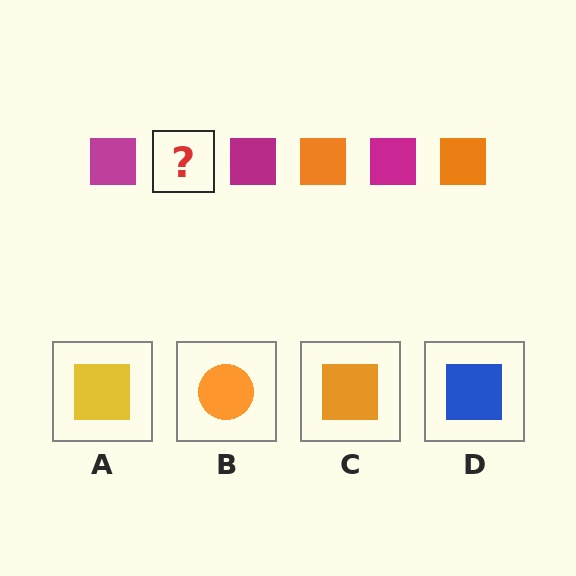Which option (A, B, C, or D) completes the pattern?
C.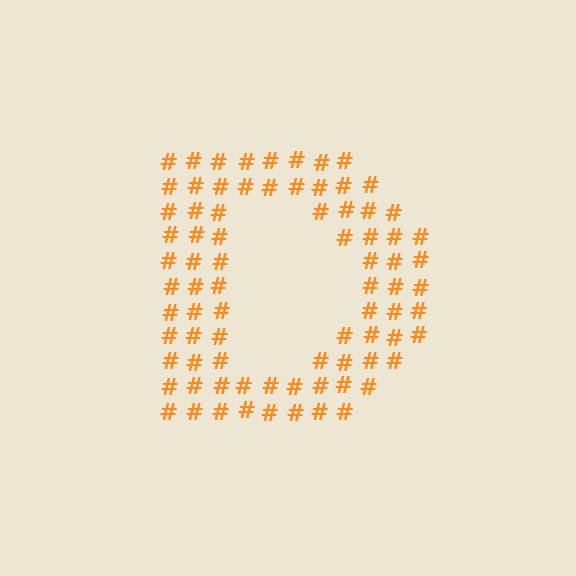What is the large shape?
The large shape is the letter D.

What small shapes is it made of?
It is made of small hash symbols.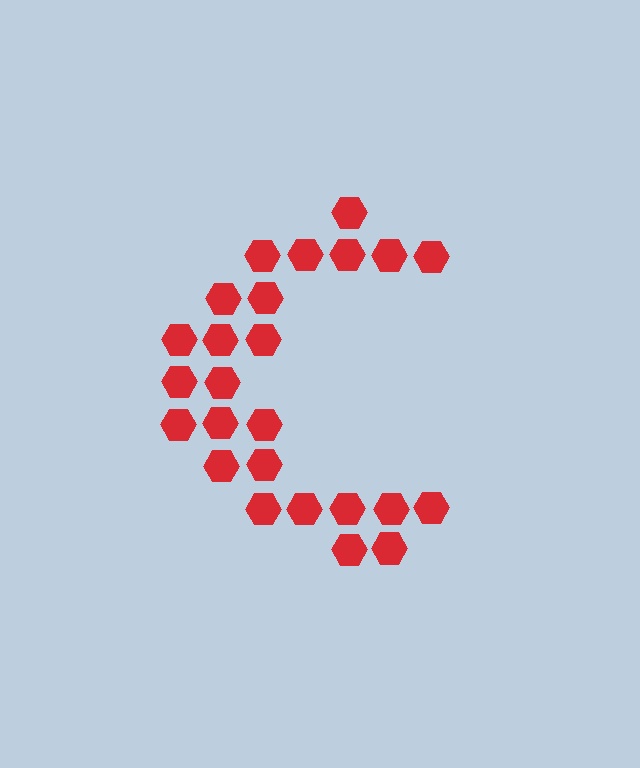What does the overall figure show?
The overall figure shows the letter C.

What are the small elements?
The small elements are hexagons.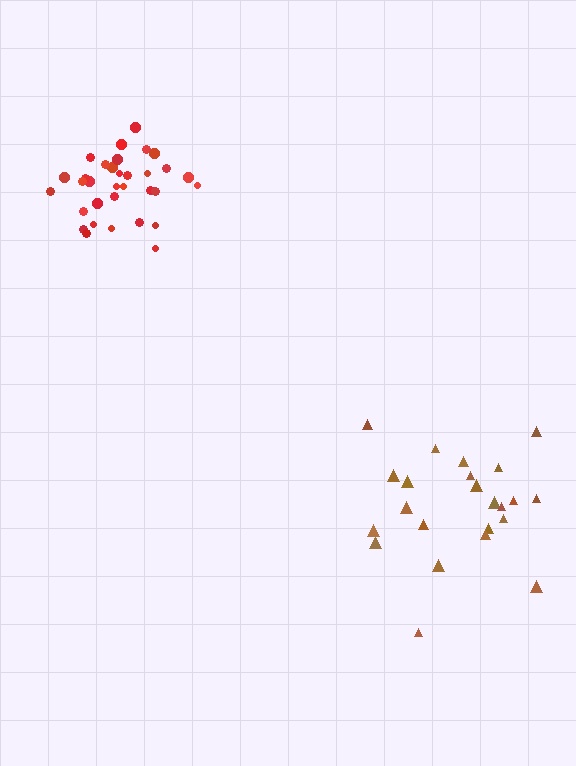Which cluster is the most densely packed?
Red.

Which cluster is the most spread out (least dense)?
Brown.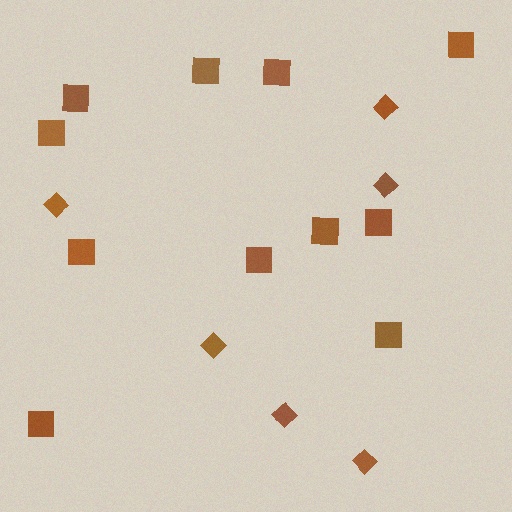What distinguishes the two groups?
There are 2 groups: one group of diamonds (6) and one group of squares (11).